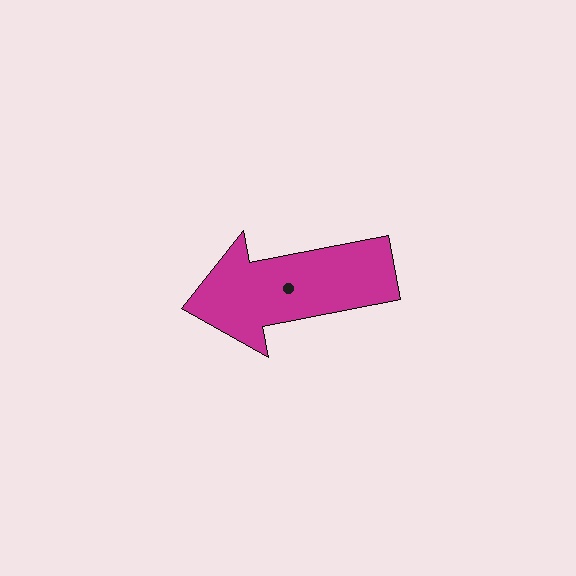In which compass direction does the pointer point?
West.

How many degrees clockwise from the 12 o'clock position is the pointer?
Approximately 259 degrees.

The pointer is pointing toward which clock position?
Roughly 9 o'clock.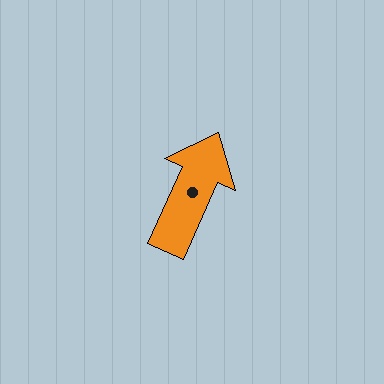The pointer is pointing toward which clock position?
Roughly 1 o'clock.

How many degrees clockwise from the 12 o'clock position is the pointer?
Approximately 24 degrees.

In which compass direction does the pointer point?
Northeast.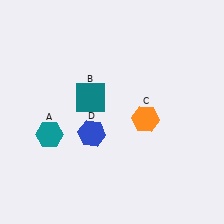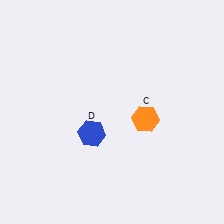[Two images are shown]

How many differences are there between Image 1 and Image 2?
There are 2 differences between the two images.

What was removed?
The teal hexagon (A), the teal square (B) were removed in Image 2.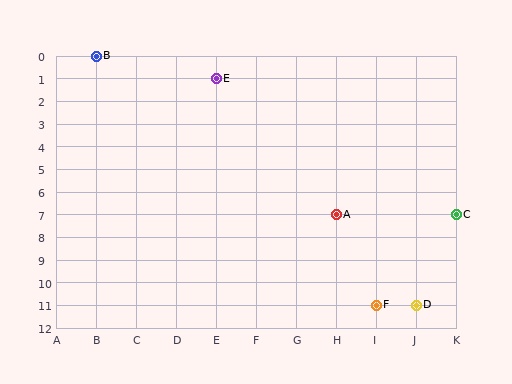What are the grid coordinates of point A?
Point A is at grid coordinates (H, 7).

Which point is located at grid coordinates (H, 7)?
Point A is at (H, 7).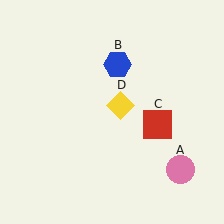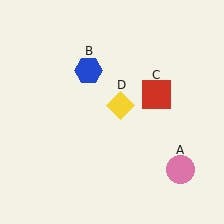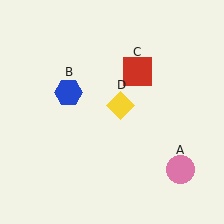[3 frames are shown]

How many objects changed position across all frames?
2 objects changed position: blue hexagon (object B), red square (object C).